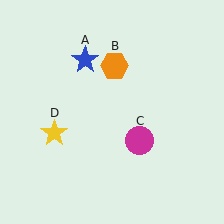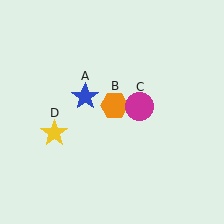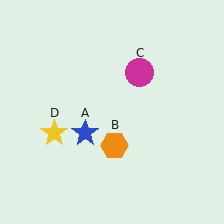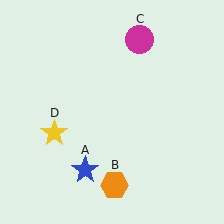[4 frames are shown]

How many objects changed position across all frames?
3 objects changed position: blue star (object A), orange hexagon (object B), magenta circle (object C).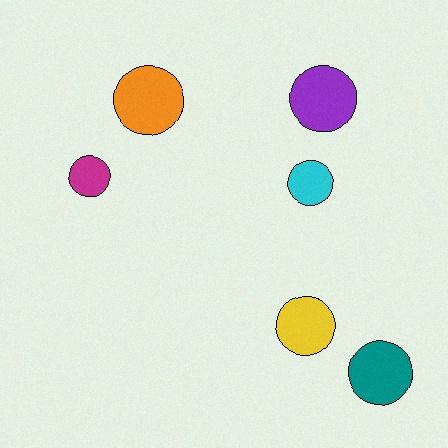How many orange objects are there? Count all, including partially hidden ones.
There is 1 orange object.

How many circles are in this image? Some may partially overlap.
There are 6 circles.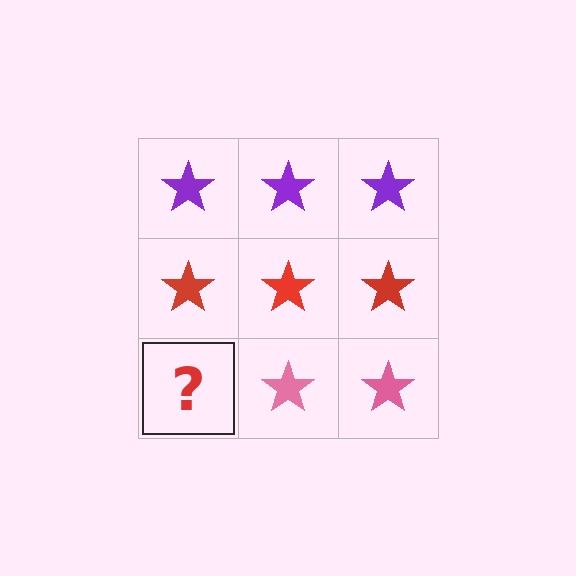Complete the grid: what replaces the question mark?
The question mark should be replaced with a pink star.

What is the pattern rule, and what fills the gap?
The rule is that each row has a consistent color. The gap should be filled with a pink star.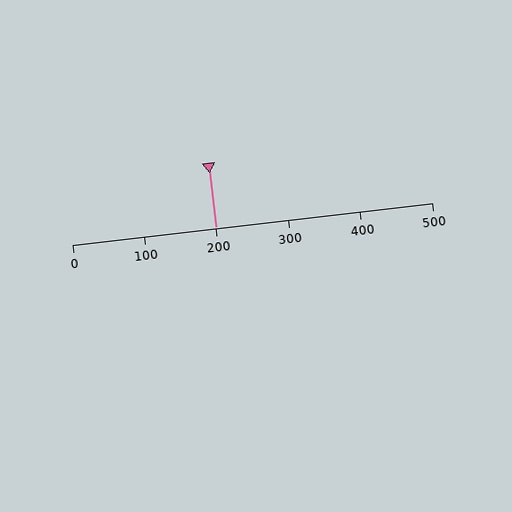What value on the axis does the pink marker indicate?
The marker indicates approximately 200.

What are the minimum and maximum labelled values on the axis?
The axis runs from 0 to 500.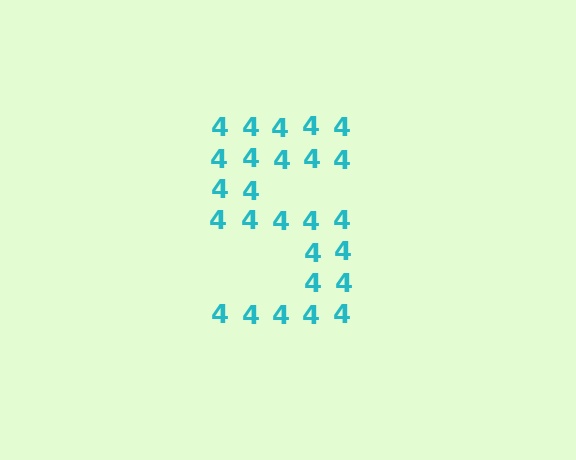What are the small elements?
The small elements are digit 4's.